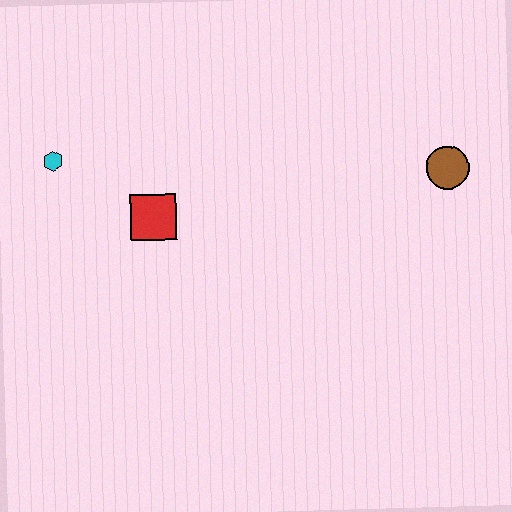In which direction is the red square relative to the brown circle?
The red square is to the left of the brown circle.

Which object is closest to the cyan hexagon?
The red square is closest to the cyan hexagon.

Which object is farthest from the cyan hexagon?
The brown circle is farthest from the cyan hexagon.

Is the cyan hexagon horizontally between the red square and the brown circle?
No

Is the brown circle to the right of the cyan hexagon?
Yes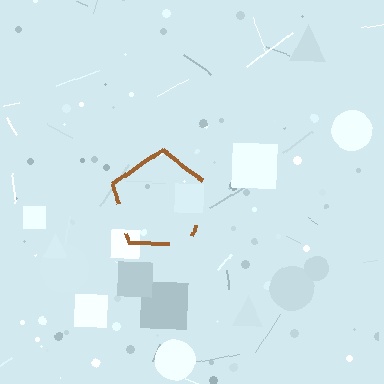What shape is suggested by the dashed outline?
The dashed outline suggests a pentagon.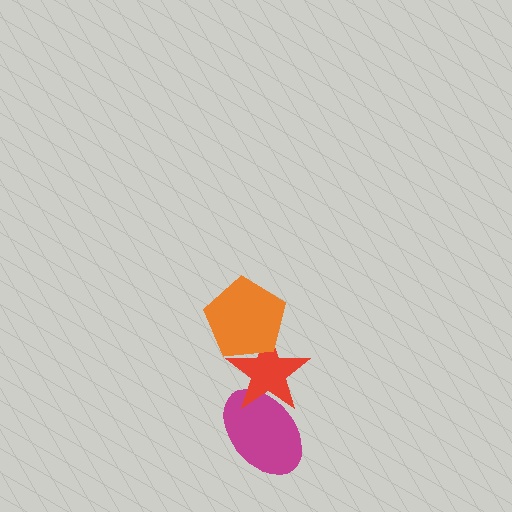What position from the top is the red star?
The red star is 2nd from the top.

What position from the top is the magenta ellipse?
The magenta ellipse is 3rd from the top.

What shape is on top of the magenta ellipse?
The red star is on top of the magenta ellipse.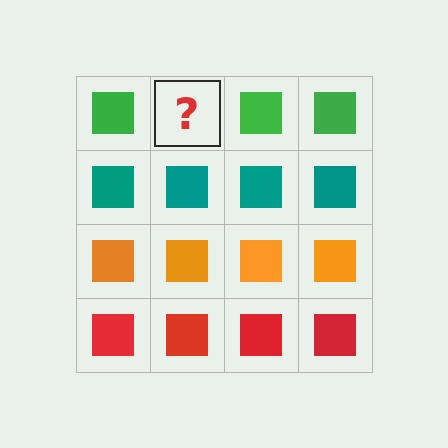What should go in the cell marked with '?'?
The missing cell should contain a green square.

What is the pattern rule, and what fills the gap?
The rule is that each row has a consistent color. The gap should be filled with a green square.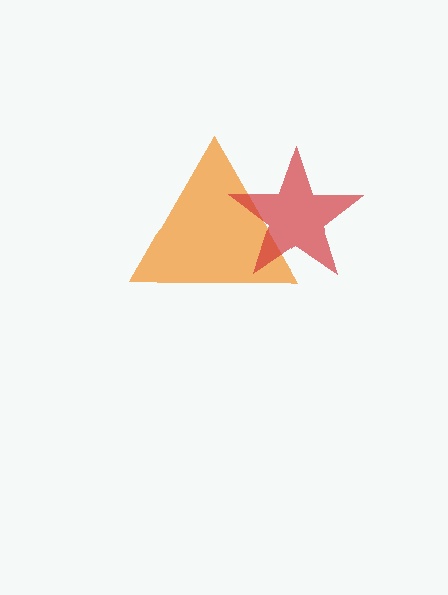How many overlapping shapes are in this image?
There are 2 overlapping shapes in the image.